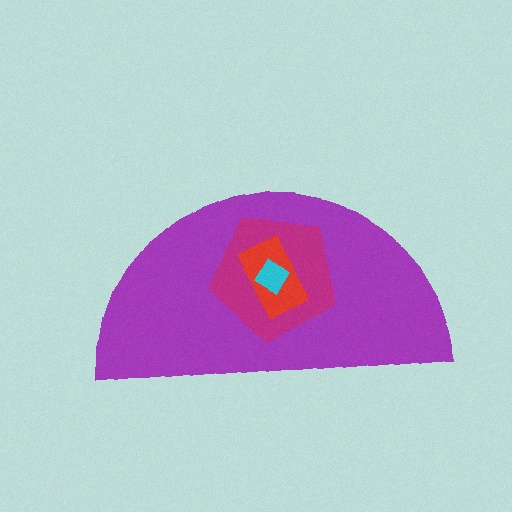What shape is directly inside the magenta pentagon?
The red rectangle.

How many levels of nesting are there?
4.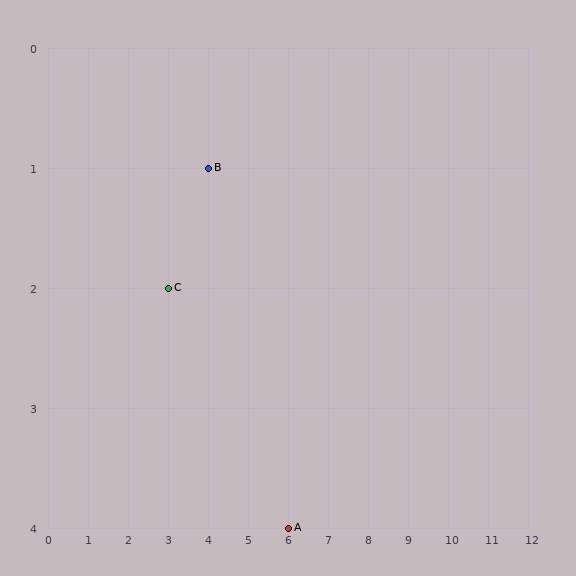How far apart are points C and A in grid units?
Points C and A are 3 columns and 2 rows apart (about 3.6 grid units diagonally).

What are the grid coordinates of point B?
Point B is at grid coordinates (4, 1).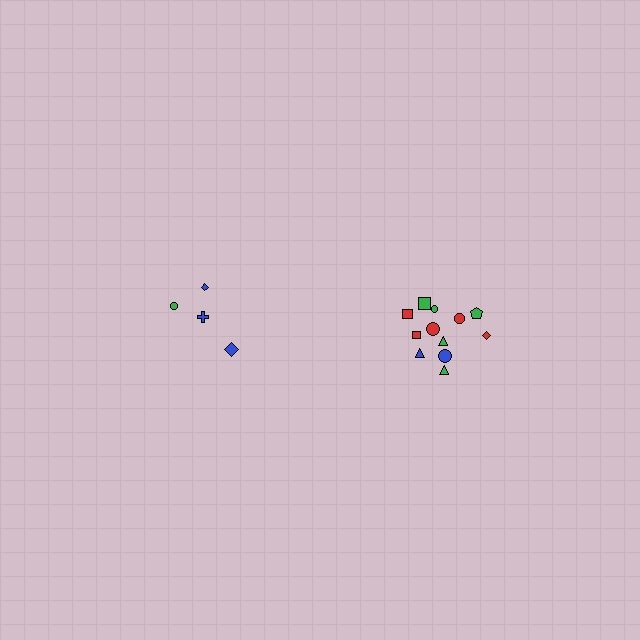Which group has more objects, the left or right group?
The right group.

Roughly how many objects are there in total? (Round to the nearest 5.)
Roughly 15 objects in total.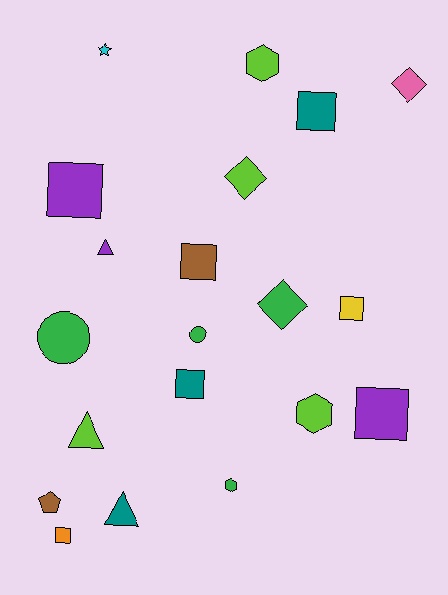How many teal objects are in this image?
There are 3 teal objects.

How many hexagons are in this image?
There are 3 hexagons.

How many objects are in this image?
There are 20 objects.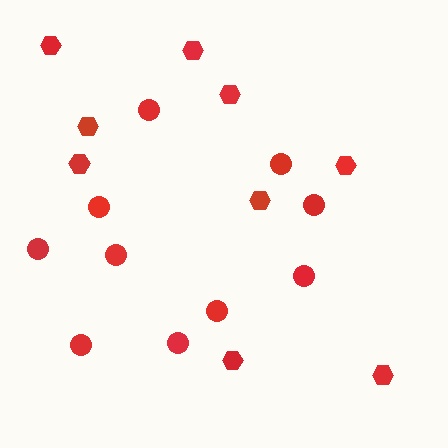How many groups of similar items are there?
There are 2 groups: one group of circles (10) and one group of hexagons (9).